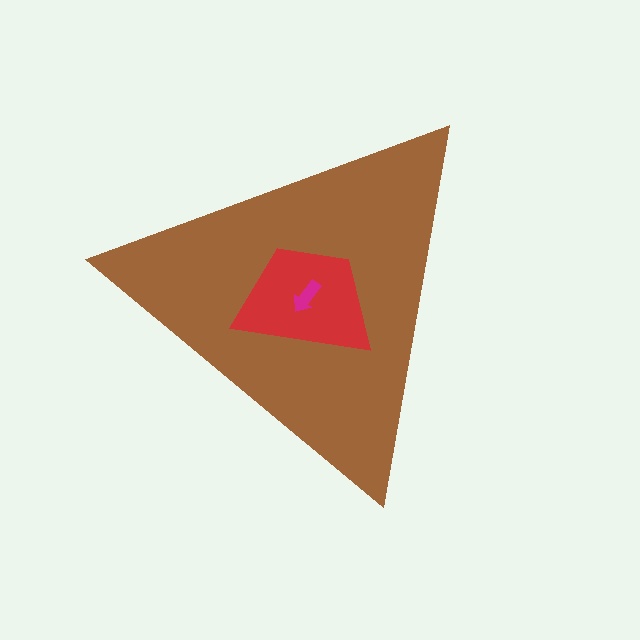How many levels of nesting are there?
3.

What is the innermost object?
The magenta arrow.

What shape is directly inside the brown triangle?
The red trapezoid.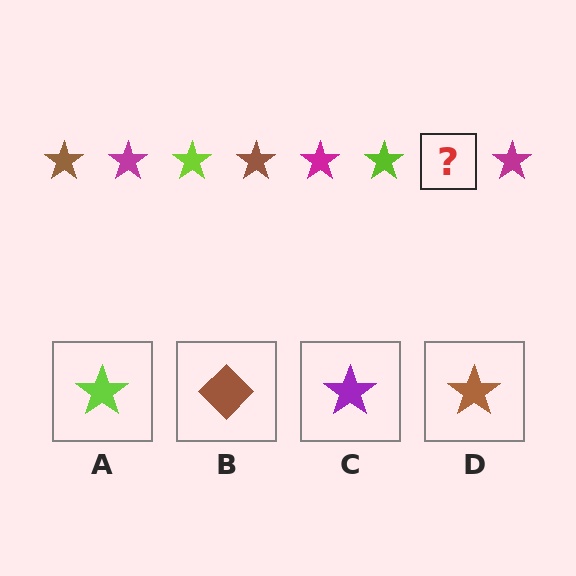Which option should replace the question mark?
Option D.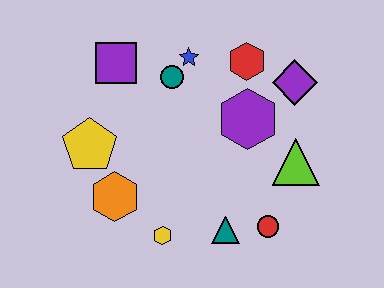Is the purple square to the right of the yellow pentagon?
Yes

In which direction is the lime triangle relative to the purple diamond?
The lime triangle is below the purple diamond.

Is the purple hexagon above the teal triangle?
Yes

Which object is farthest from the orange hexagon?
The purple diamond is farthest from the orange hexagon.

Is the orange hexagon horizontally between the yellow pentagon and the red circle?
Yes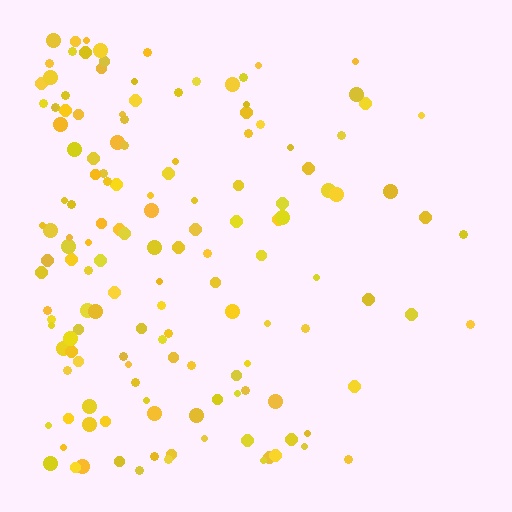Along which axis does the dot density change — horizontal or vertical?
Horizontal.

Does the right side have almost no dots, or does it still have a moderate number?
Still a moderate number, just noticeably fewer than the left.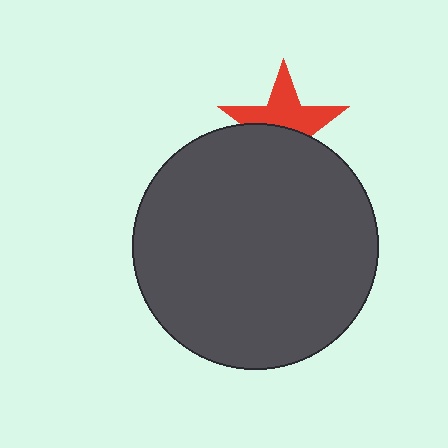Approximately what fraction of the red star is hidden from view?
Roughly 46% of the red star is hidden behind the dark gray circle.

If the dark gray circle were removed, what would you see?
You would see the complete red star.